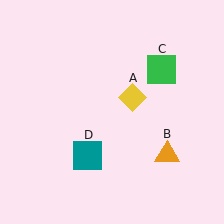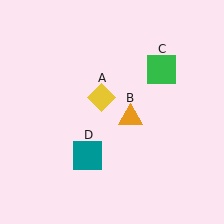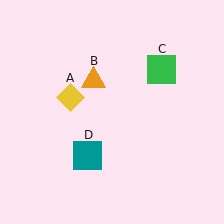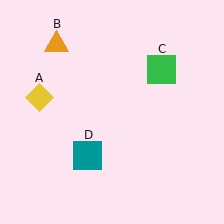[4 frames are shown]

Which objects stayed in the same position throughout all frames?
Green square (object C) and teal square (object D) remained stationary.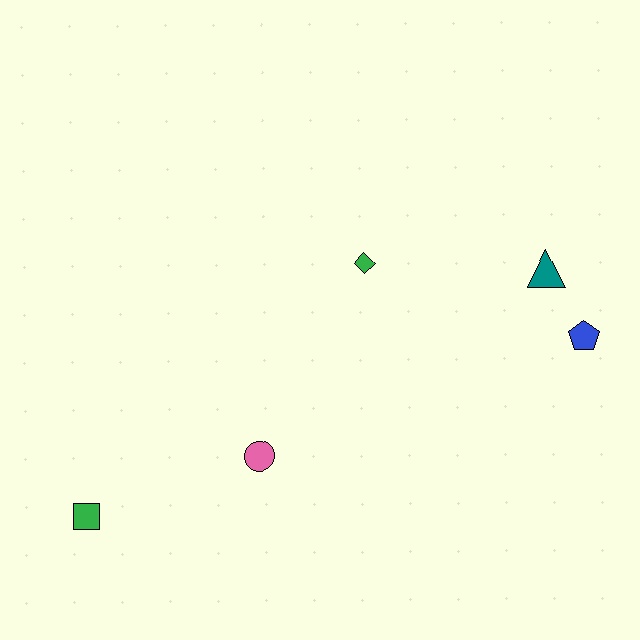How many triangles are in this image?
There is 1 triangle.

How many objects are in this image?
There are 5 objects.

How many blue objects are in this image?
There is 1 blue object.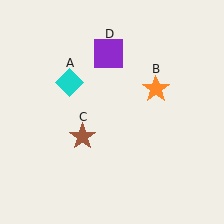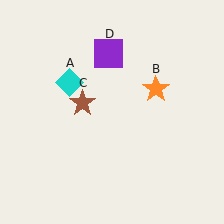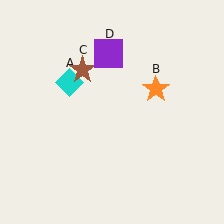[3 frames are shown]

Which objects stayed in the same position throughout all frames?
Cyan diamond (object A) and orange star (object B) and purple square (object D) remained stationary.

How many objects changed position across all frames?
1 object changed position: brown star (object C).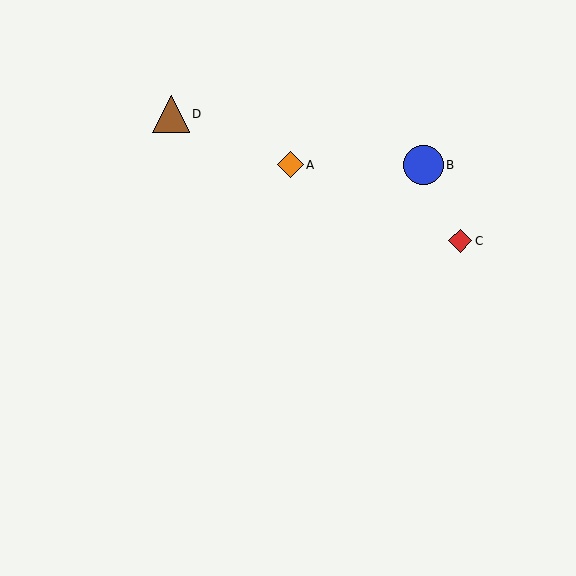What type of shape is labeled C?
Shape C is a red diamond.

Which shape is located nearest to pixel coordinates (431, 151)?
The blue circle (labeled B) at (424, 165) is nearest to that location.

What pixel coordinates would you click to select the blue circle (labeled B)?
Click at (424, 165) to select the blue circle B.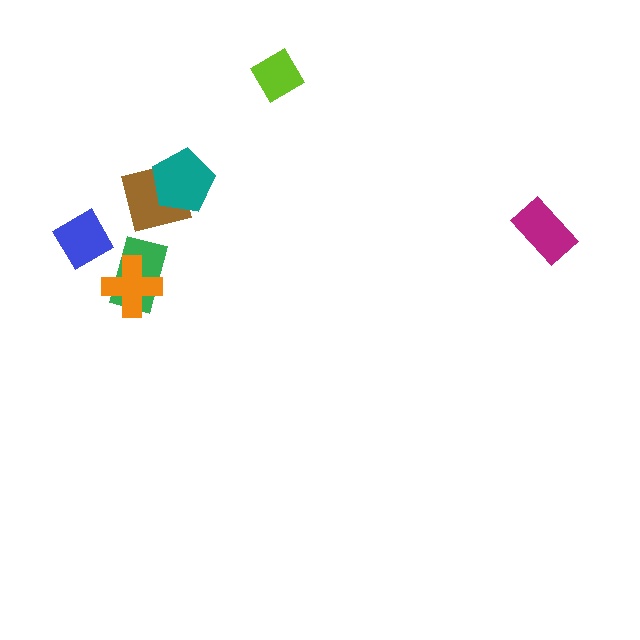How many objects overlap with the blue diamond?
0 objects overlap with the blue diamond.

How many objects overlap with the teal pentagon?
1 object overlaps with the teal pentagon.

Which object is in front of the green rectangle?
The orange cross is in front of the green rectangle.